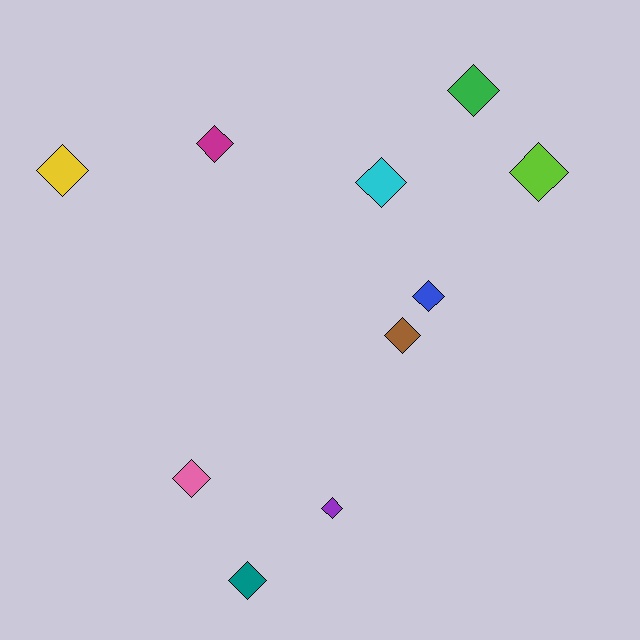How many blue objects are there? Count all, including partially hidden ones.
There is 1 blue object.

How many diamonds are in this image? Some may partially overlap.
There are 10 diamonds.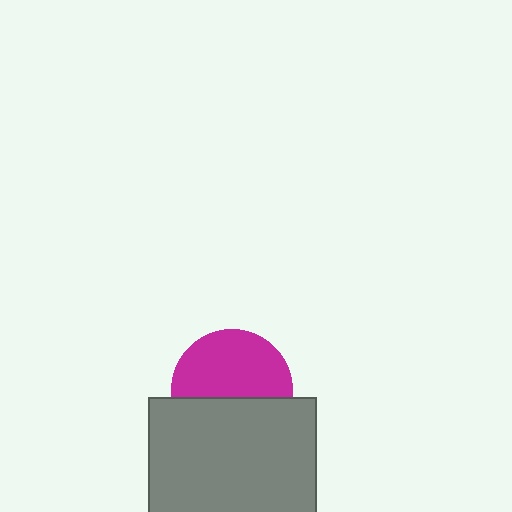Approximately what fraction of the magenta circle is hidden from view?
Roughly 43% of the magenta circle is hidden behind the gray rectangle.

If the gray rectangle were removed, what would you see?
You would see the complete magenta circle.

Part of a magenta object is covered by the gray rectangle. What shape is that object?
It is a circle.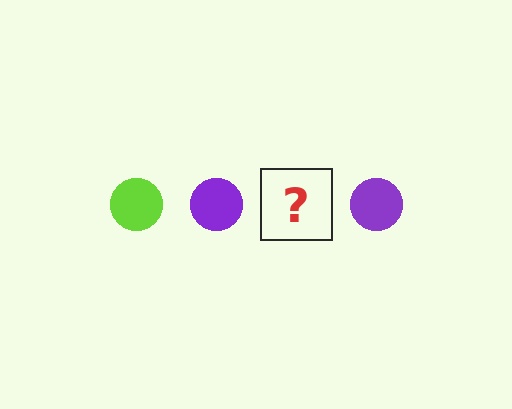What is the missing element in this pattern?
The missing element is a lime circle.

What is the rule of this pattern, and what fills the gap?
The rule is that the pattern cycles through lime, purple circles. The gap should be filled with a lime circle.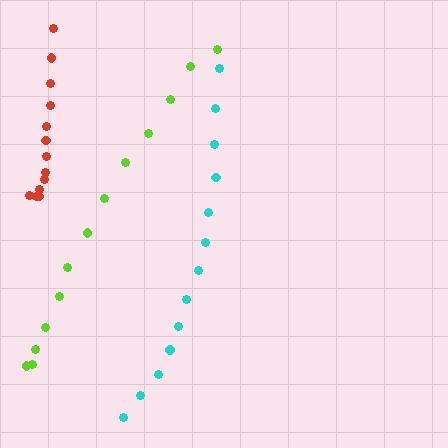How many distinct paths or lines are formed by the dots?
There are 3 distinct paths.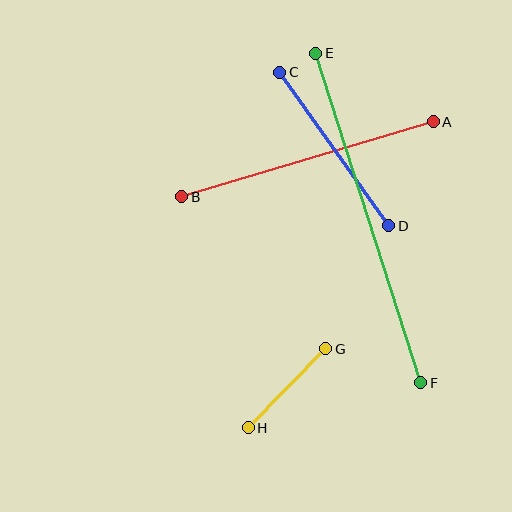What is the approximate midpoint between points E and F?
The midpoint is at approximately (368, 218) pixels.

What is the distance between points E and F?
The distance is approximately 346 pixels.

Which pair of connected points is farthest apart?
Points E and F are farthest apart.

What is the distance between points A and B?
The distance is approximately 262 pixels.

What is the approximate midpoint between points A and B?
The midpoint is at approximately (307, 159) pixels.